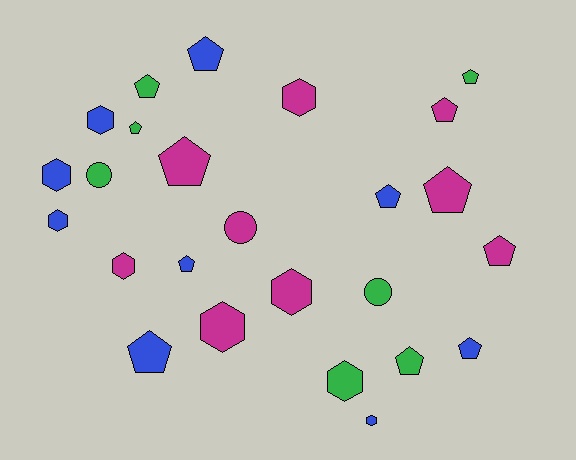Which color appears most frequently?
Blue, with 9 objects.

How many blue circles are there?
There are no blue circles.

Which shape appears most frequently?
Pentagon, with 13 objects.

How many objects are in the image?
There are 25 objects.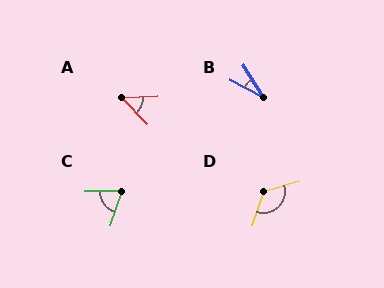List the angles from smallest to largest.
B (30°), A (48°), C (71°), D (126°).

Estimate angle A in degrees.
Approximately 48 degrees.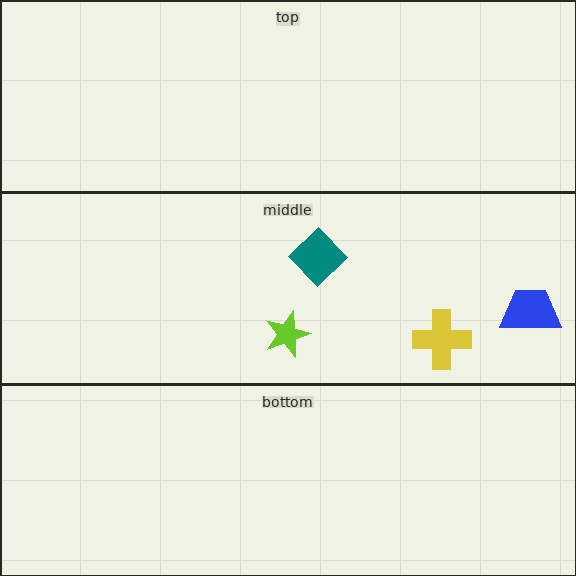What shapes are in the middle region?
The lime star, the blue trapezoid, the yellow cross, the teal diamond.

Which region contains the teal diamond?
The middle region.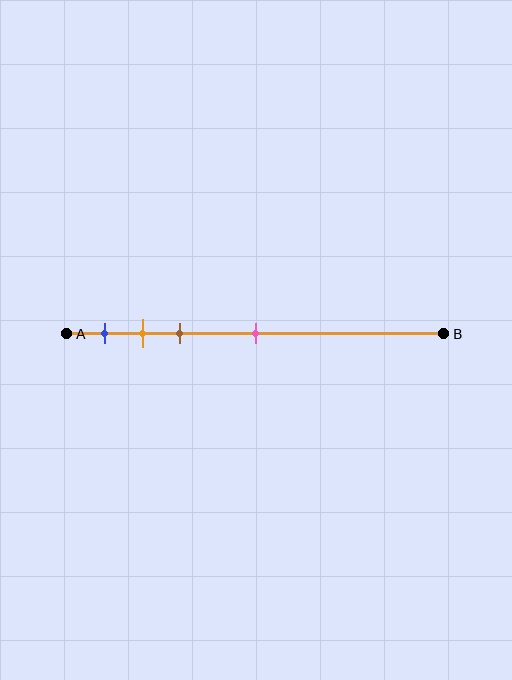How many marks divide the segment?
There are 4 marks dividing the segment.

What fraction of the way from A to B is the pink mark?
The pink mark is approximately 50% (0.5) of the way from A to B.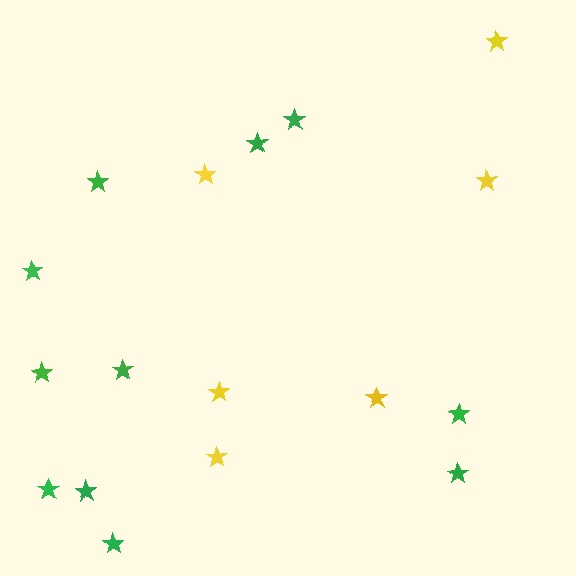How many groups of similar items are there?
There are 2 groups: one group of green stars (11) and one group of yellow stars (6).